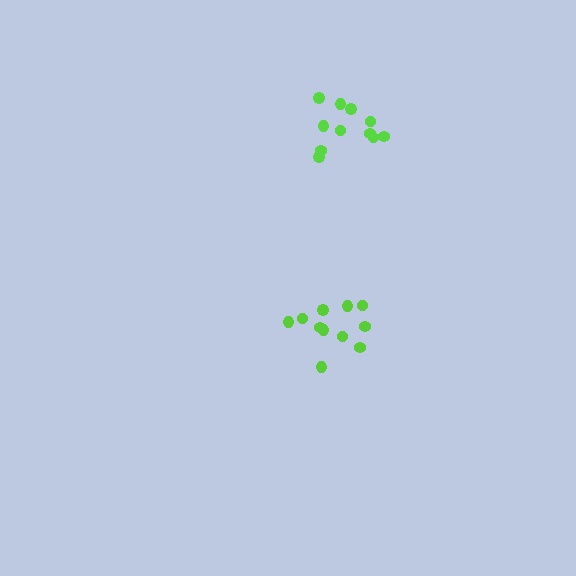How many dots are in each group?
Group 1: 11 dots, Group 2: 11 dots (22 total).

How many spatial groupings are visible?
There are 2 spatial groupings.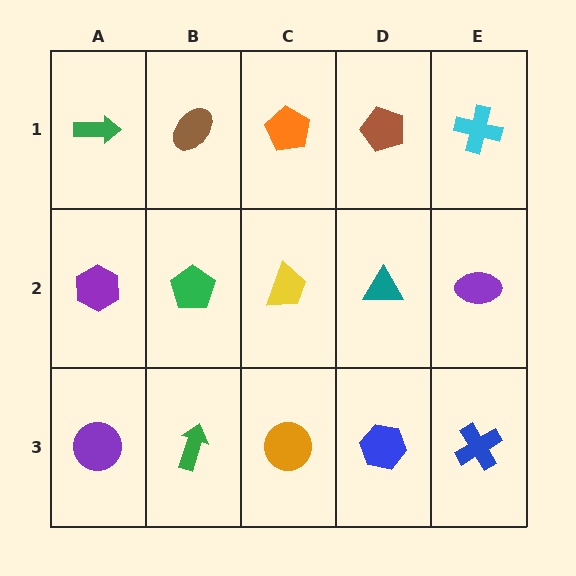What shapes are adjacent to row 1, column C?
A yellow trapezoid (row 2, column C), a brown ellipse (row 1, column B), a brown pentagon (row 1, column D).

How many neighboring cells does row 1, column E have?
2.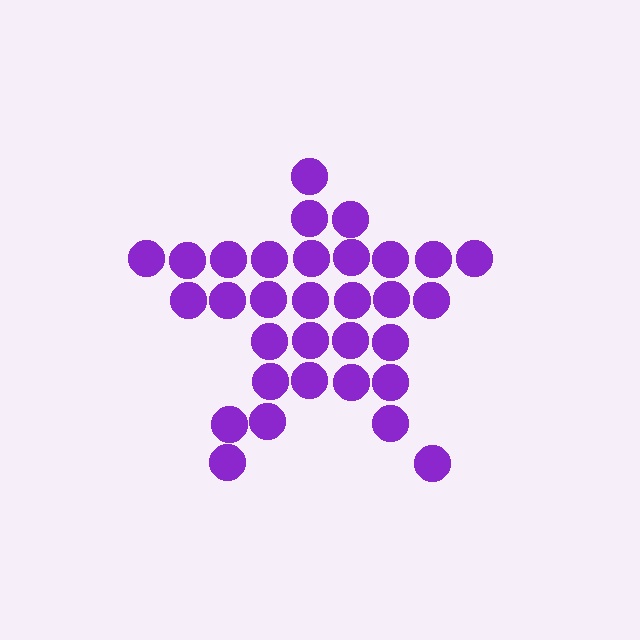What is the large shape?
The large shape is a star.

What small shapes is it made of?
It is made of small circles.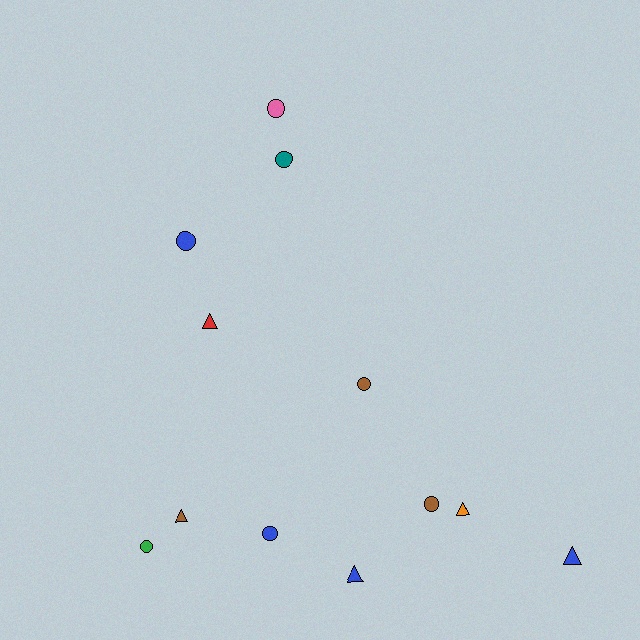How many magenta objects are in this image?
There are no magenta objects.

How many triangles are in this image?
There are 5 triangles.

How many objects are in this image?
There are 12 objects.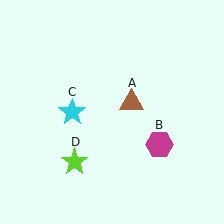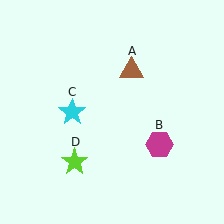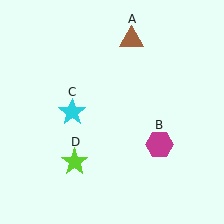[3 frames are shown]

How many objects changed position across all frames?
1 object changed position: brown triangle (object A).